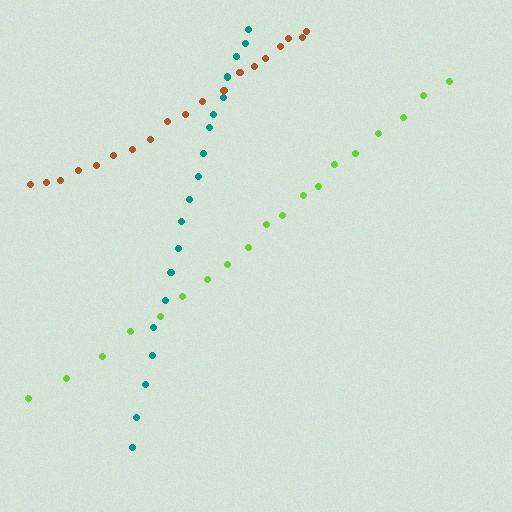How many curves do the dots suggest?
There are 3 distinct paths.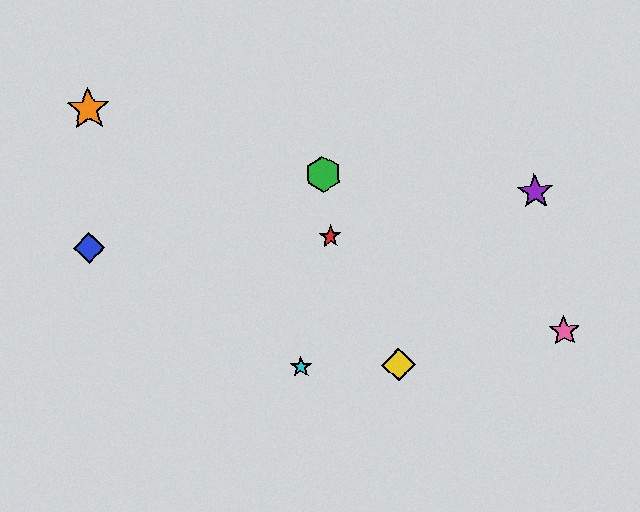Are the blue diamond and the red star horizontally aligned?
Yes, both are at y≈248.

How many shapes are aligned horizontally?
2 shapes (the red star, the blue diamond) are aligned horizontally.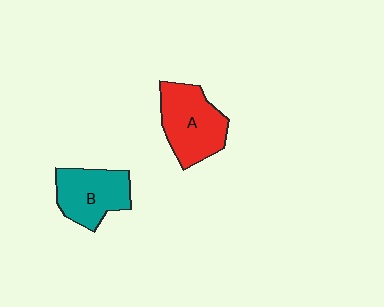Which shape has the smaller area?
Shape B (teal).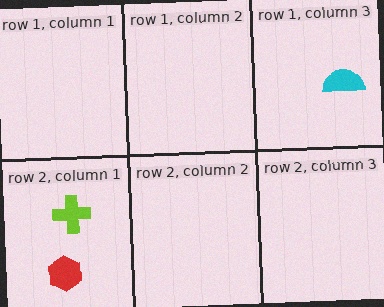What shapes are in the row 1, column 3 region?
The cyan semicircle.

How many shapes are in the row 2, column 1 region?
2.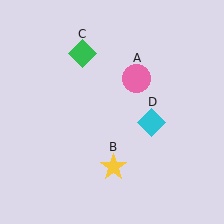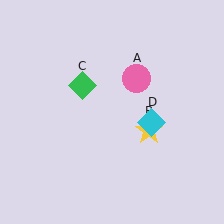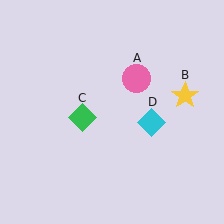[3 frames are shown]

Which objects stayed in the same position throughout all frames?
Pink circle (object A) and cyan diamond (object D) remained stationary.